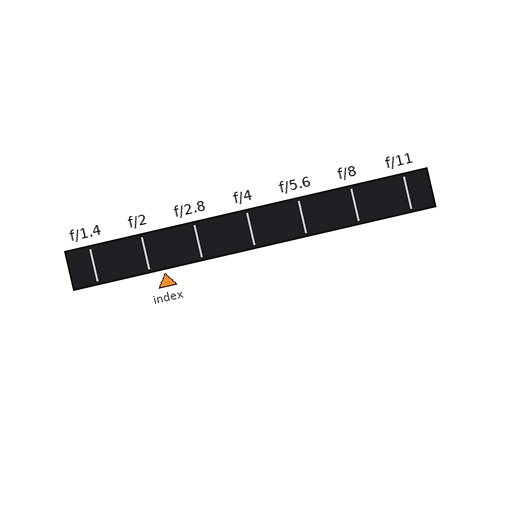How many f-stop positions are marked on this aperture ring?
There are 7 f-stop positions marked.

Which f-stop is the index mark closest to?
The index mark is closest to f/2.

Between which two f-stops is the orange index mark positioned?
The index mark is between f/2 and f/2.8.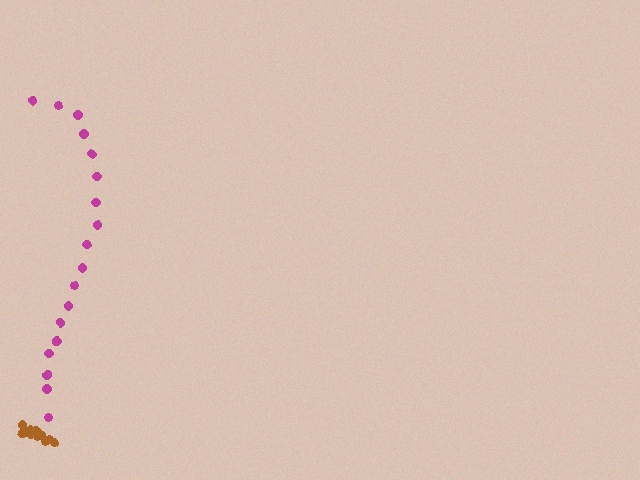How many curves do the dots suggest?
There are 2 distinct paths.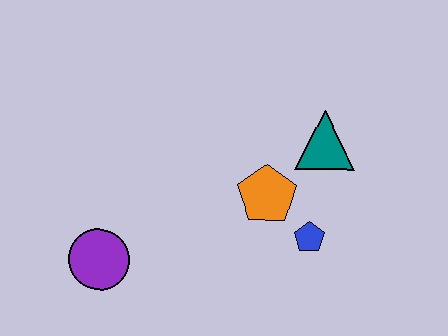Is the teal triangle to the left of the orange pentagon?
No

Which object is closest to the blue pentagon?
The orange pentagon is closest to the blue pentagon.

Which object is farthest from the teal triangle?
The purple circle is farthest from the teal triangle.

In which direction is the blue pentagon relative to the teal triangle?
The blue pentagon is below the teal triangle.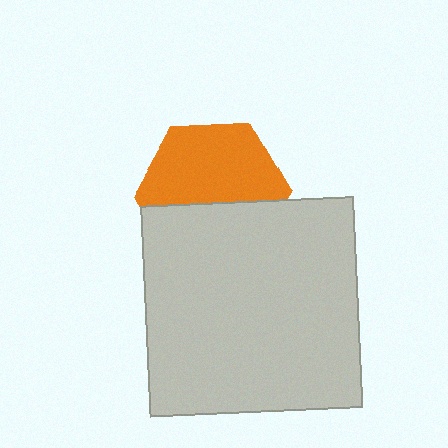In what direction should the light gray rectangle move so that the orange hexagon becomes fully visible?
The light gray rectangle should move down. That is the shortest direction to clear the overlap and leave the orange hexagon fully visible.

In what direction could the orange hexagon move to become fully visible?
The orange hexagon could move up. That would shift it out from behind the light gray rectangle entirely.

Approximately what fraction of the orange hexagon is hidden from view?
Roughly 42% of the orange hexagon is hidden behind the light gray rectangle.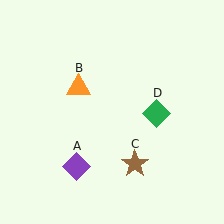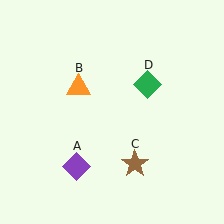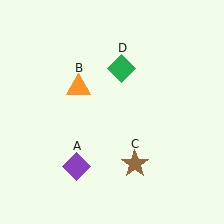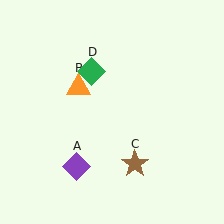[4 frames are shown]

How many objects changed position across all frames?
1 object changed position: green diamond (object D).